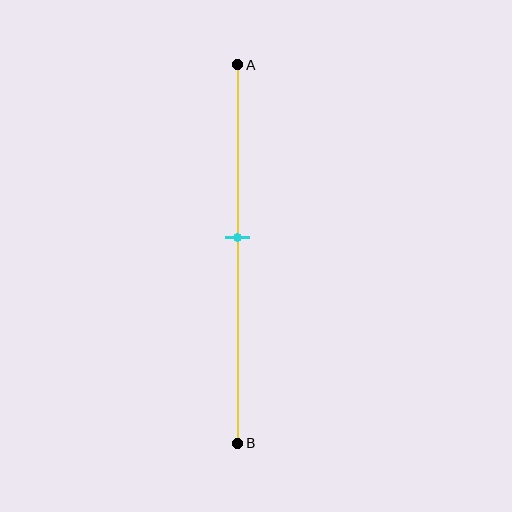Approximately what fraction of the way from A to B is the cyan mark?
The cyan mark is approximately 45% of the way from A to B.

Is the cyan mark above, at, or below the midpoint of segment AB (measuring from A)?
The cyan mark is above the midpoint of segment AB.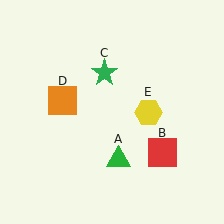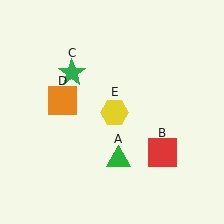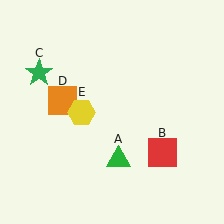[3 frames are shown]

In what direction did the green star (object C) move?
The green star (object C) moved left.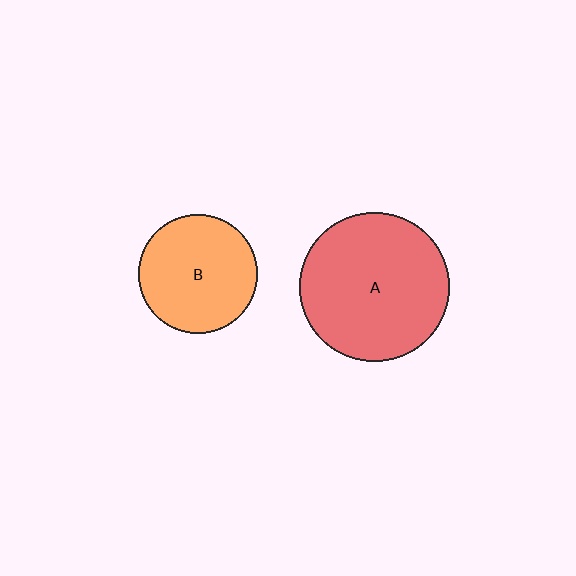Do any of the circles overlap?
No, none of the circles overlap.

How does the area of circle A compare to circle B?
Approximately 1.6 times.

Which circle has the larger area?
Circle A (red).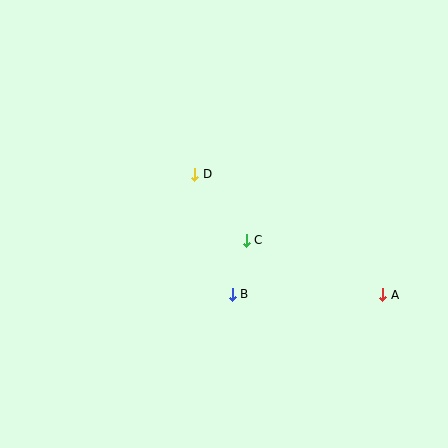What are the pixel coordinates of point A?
Point A is at (383, 295).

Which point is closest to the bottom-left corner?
Point B is closest to the bottom-left corner.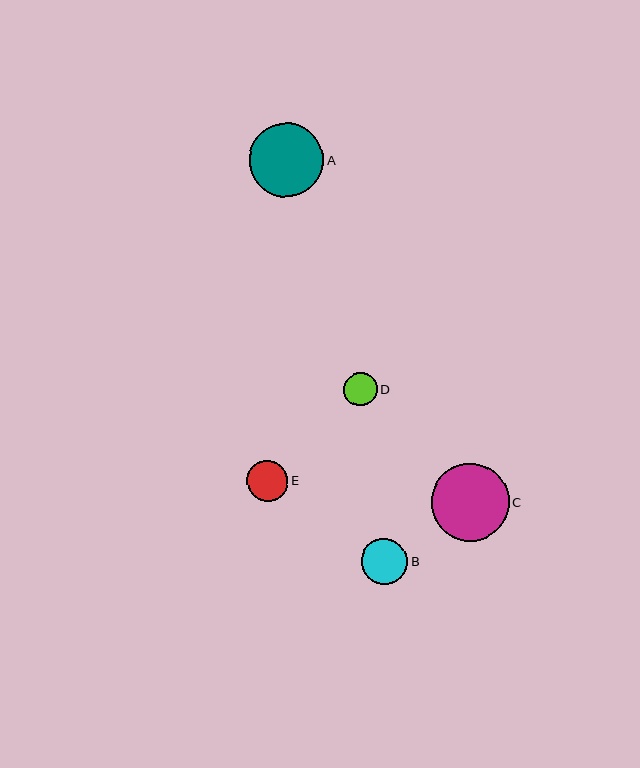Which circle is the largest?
Circle C is the largest with a size of approximately 78 pixels.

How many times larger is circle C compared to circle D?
Circle C is approximately 2.3 times the size of circle D.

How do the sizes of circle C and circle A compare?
Circle C and circle A are approximately the same size.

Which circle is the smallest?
Circle D is the smallest with a size of approximately 33 pixels.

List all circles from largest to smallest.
From largest to smallest: C, A, B, E, D.